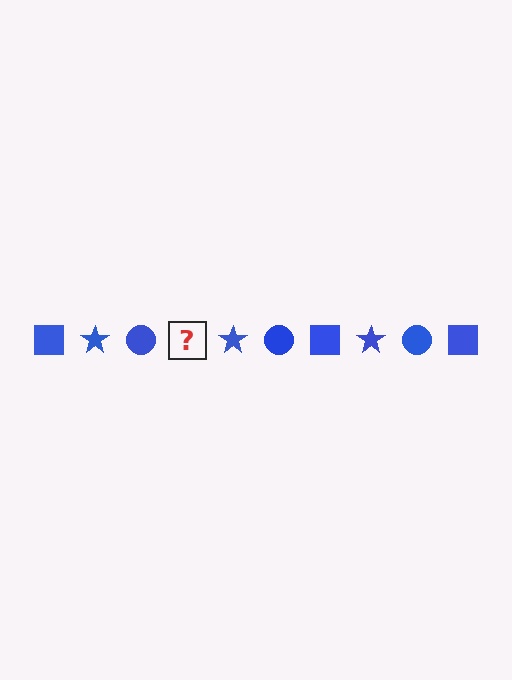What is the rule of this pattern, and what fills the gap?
The rule is that the pattern cycles through square, star, circle shapes in blue. The gap should be filled with a blue square.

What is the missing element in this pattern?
The missing element is a blue square.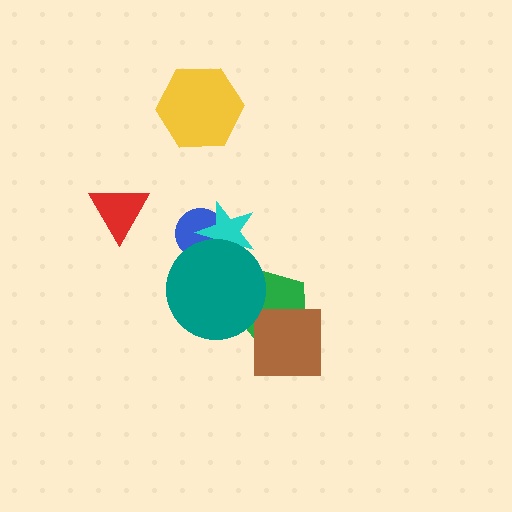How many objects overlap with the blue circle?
2 objects overlap with the blue circle.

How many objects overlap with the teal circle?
3 objects overlap with the teal circle.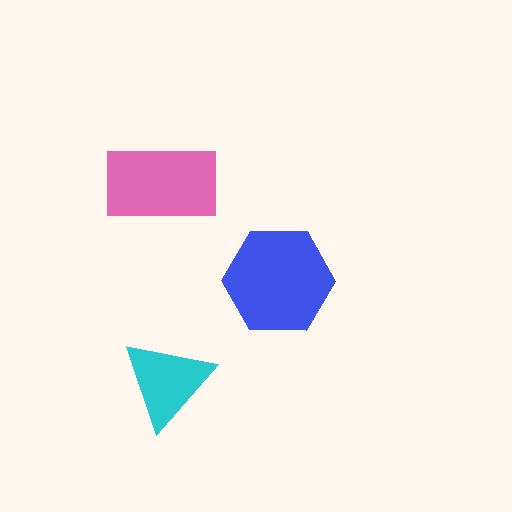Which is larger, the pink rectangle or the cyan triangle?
The pink rectangle.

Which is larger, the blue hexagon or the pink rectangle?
The blue hexagon.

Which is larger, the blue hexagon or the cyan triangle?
The blue hexagon.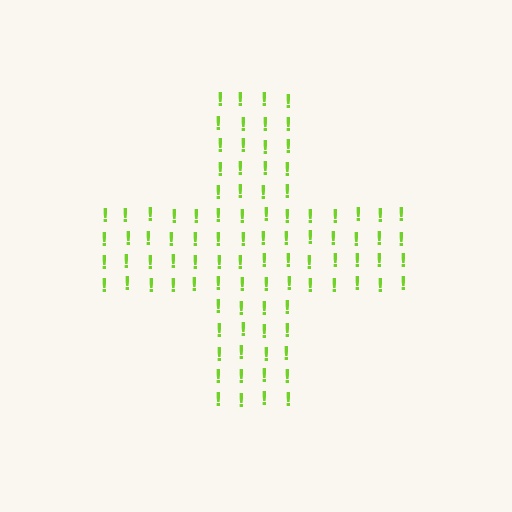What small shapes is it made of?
It is made of small exclamation marks.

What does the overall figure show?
The overall figure shows a cross.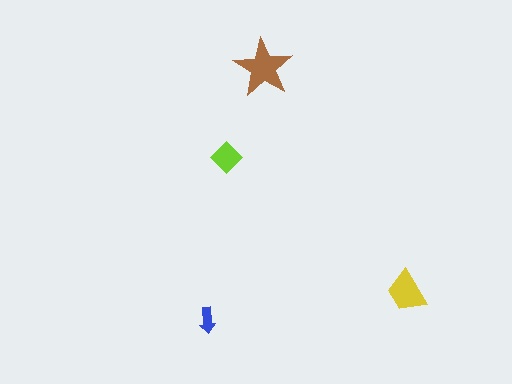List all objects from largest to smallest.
The brown star, the yellow trapezoid, the lime diamond, the blue arrow.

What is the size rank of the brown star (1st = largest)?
1st.